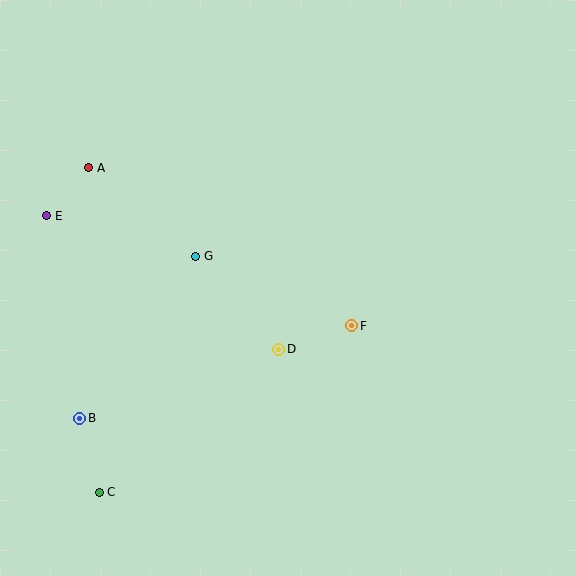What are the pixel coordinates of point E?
Point E is at (47, 216).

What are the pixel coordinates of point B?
Point B is at (80, 418).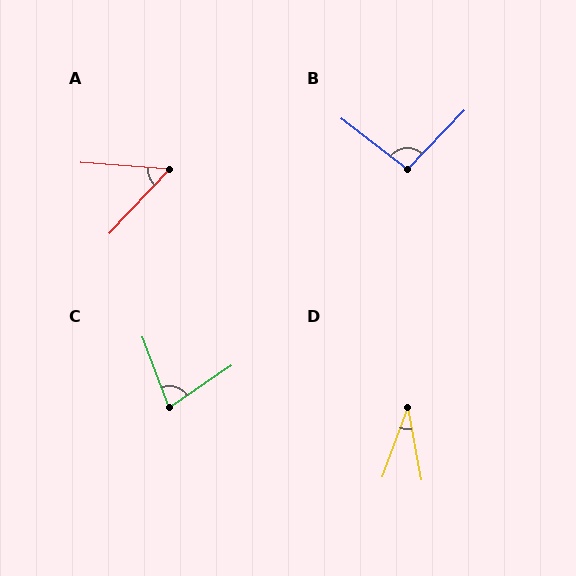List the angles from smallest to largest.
D (31°), A (51°), C (77°), B (96°).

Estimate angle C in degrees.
Approximately 77 degrees.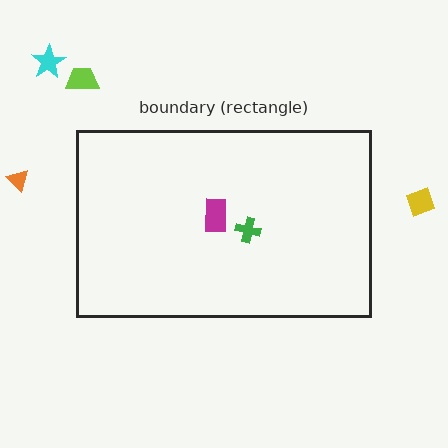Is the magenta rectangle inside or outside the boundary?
Inside.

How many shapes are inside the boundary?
2 inside, 4 outside.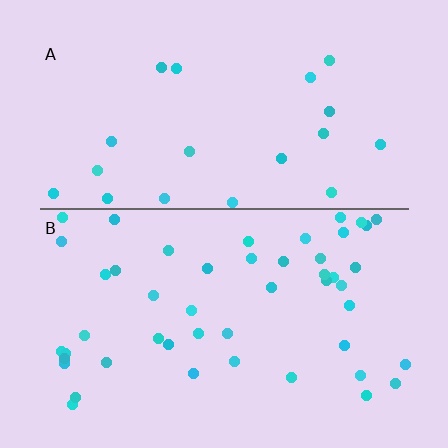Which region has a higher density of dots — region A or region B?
B (the bottom).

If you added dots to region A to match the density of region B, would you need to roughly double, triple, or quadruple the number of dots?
Approximately double.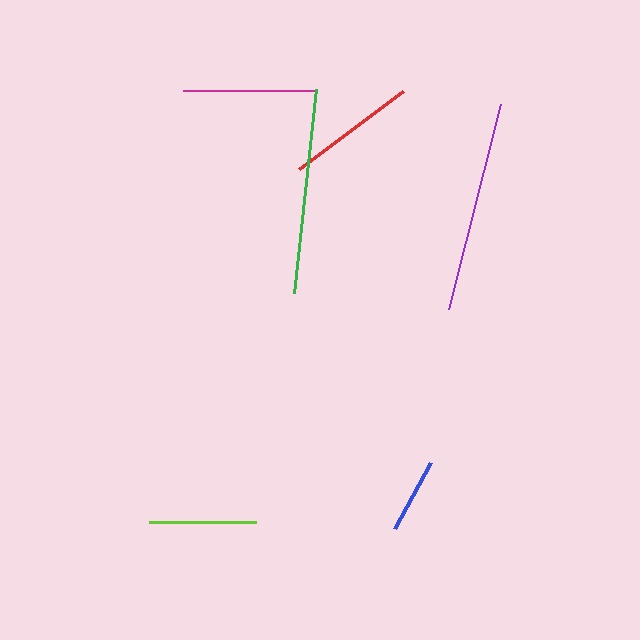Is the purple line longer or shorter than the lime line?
The purple line is longer than the lime line.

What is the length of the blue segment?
The blue segment is approximately 75 pixels long.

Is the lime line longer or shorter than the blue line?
The lime line is longer than the blue line.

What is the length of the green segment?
The green segment is approximately 206 pixels long.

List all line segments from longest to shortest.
From longest to shortest: purple, green, magenta, red, lime, blue.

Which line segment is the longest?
The purple line is the longest at approximately 211 pixels.